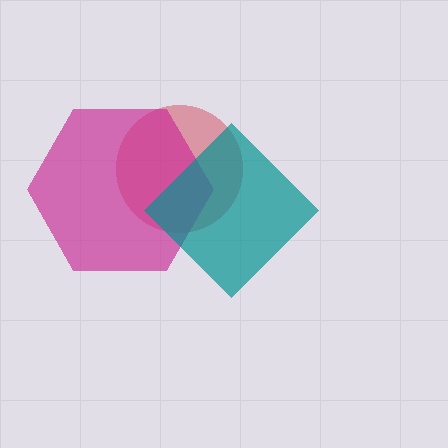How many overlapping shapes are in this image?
There are 3 overlapping shapes in the image.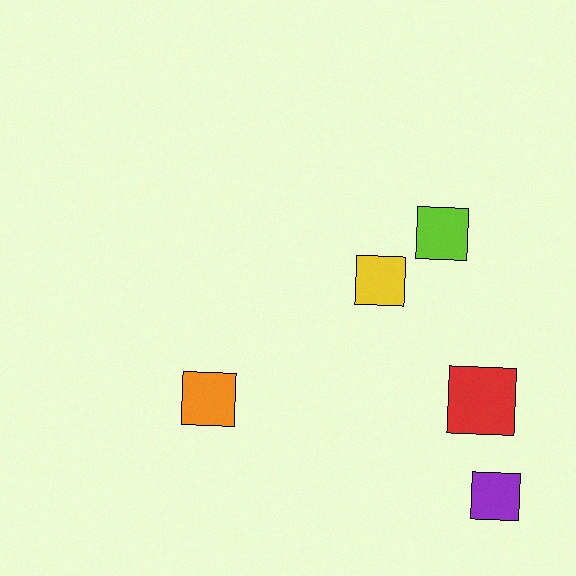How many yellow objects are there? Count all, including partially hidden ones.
There is 1 yellow object.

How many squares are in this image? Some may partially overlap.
There are 5 squares.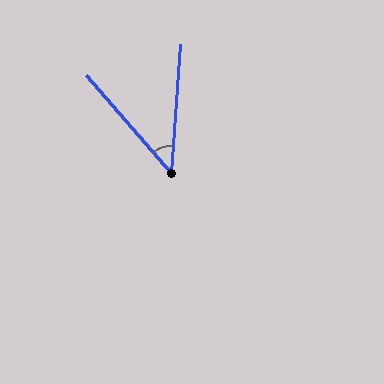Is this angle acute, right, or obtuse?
It is acute.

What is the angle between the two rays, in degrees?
Approximately 45 degrees.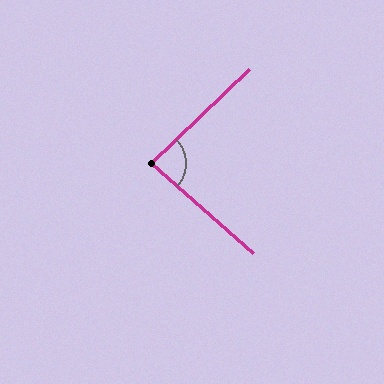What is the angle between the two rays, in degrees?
Approximately 85 degrees.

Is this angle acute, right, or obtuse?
It is acute.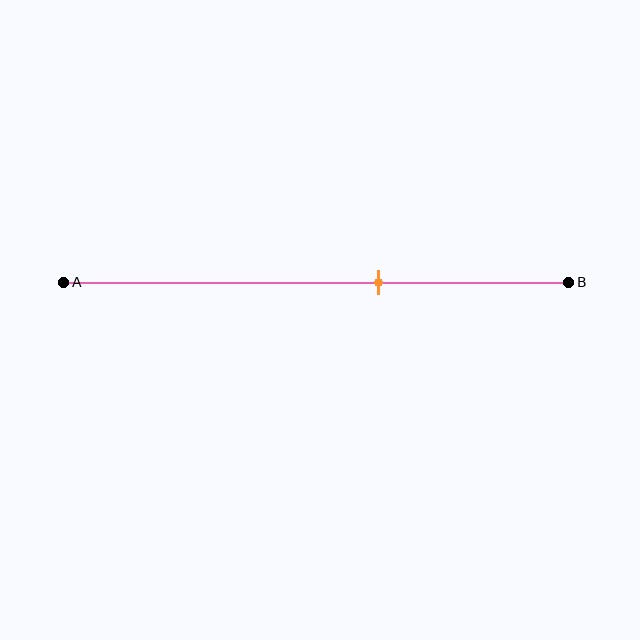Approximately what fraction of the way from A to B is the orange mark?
The orange mark is approximately 65% of the way from A to B.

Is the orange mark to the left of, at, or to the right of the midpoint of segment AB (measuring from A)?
The orange mark is to the right of the midpoint of segment AB.